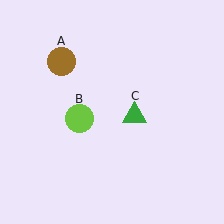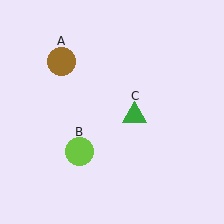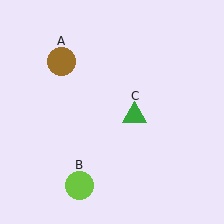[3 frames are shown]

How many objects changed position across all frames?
1 object changed position: lime circle (object B).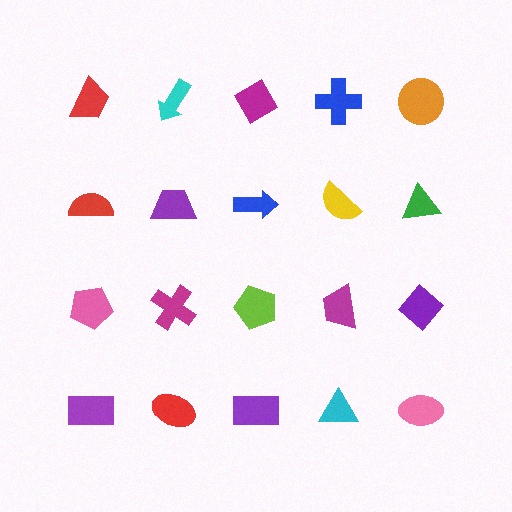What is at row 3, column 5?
A purple diamond.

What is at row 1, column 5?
An orange circle.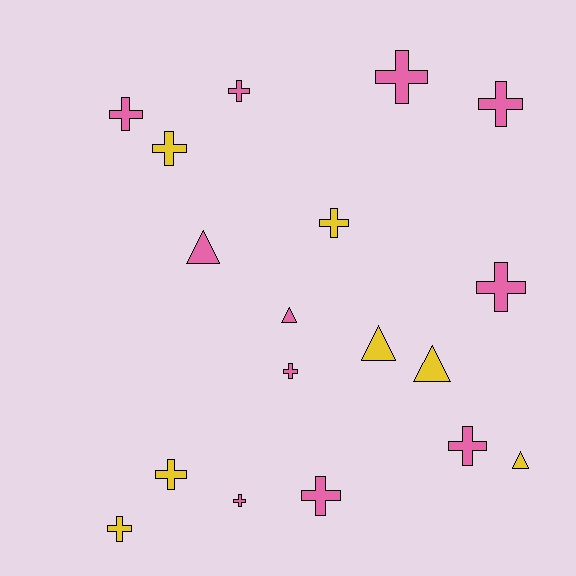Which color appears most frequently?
Pink, with 11 objects.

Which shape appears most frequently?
Cross, with 13 objects.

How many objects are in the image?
There are 18 objects.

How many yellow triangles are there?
There are 3 yellow triangles.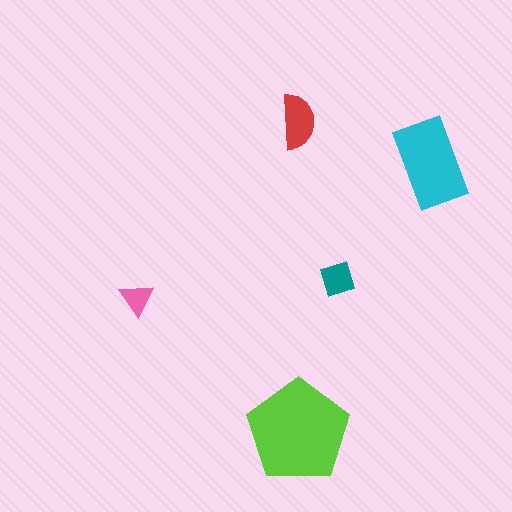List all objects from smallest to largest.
The pink triangle, the teal square, the red semicircle, the cyan rectangle, the lime pentagon.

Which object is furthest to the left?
The pink triangle is leftmost.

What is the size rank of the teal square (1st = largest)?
4th.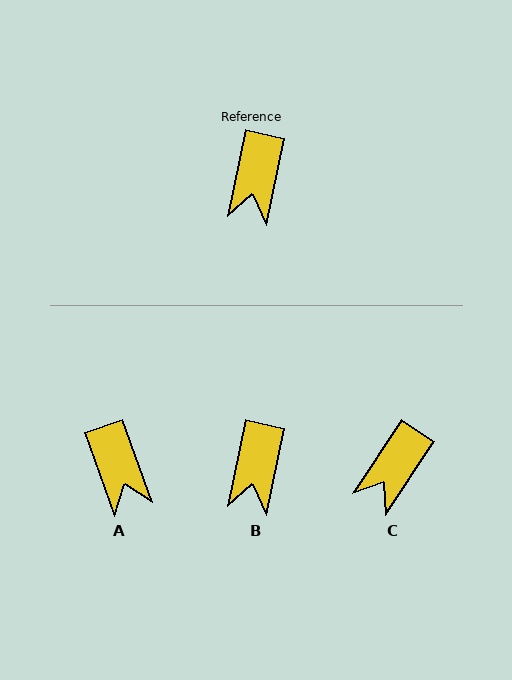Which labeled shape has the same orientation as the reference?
B.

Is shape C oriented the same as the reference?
No, it is off by about 21 degrees.